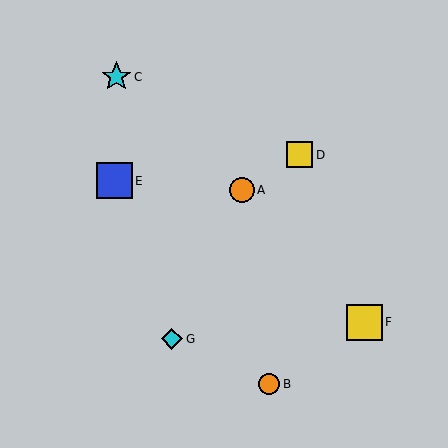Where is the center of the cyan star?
The center of the cyan star is at (116, 77).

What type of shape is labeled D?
Shape D is a yellow square.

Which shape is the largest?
The blue square (labeled E) is the largest.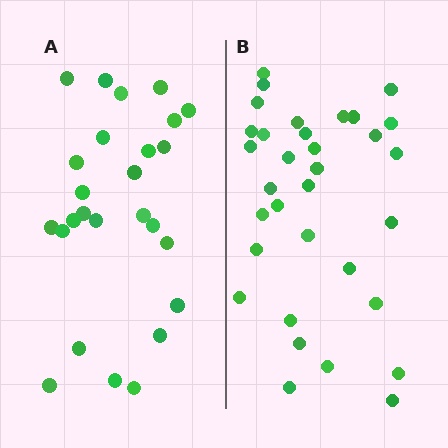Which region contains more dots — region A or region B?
Region B (the right region) has more dots.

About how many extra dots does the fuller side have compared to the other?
Region B has roughly 8 or so more dots than region A.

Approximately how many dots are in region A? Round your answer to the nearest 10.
About 30 dots. (The exact count is 26, which rounds to 30.)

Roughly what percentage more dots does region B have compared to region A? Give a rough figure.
About 25% more.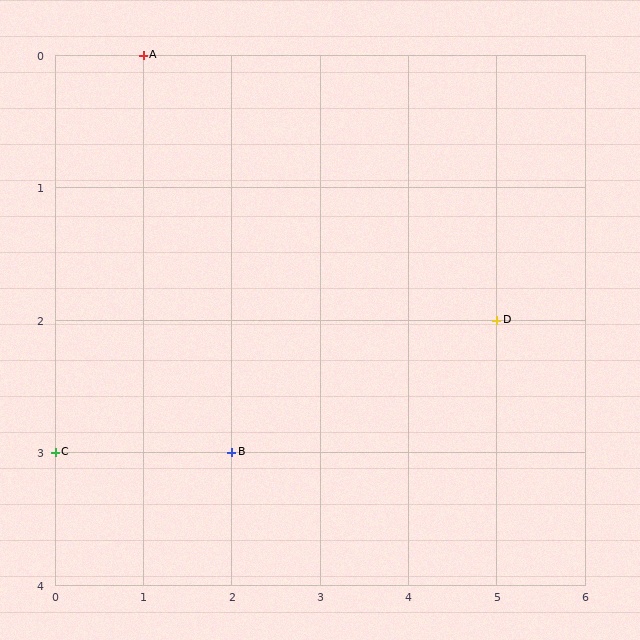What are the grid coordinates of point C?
Point C is at grid coordinates (0, 3).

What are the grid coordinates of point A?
Point A is at grid coordinates (1, 0).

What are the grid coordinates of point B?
Point B is at grid coordinates (2, 3).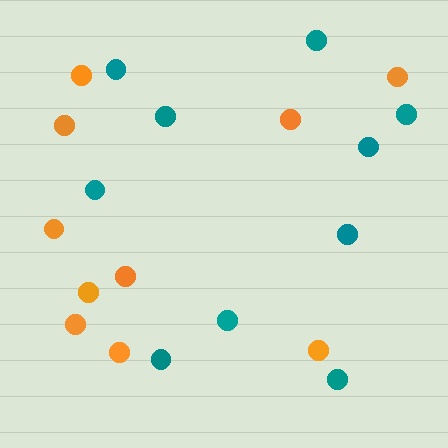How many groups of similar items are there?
There are 2 groups: one group of teal circles (10) and one group of orange circles (10).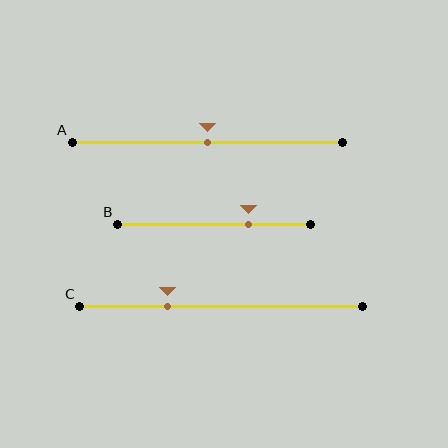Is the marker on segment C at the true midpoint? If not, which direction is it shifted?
No, the marker on segment C is shifted to the left by about 19% of the segment length.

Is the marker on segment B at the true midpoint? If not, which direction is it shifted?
No, the marker on segment B is shifted to the right by about 18% of the segment length.